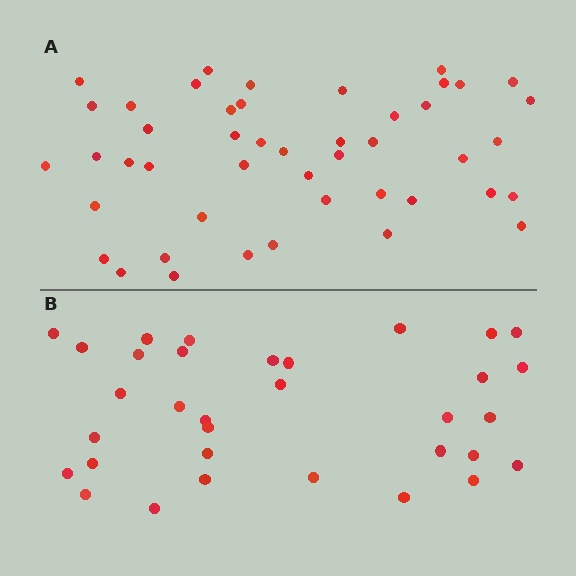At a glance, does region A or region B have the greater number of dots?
Region A (the top region) has more dots.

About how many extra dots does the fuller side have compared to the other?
Region A has approximately 15 more dots than region B.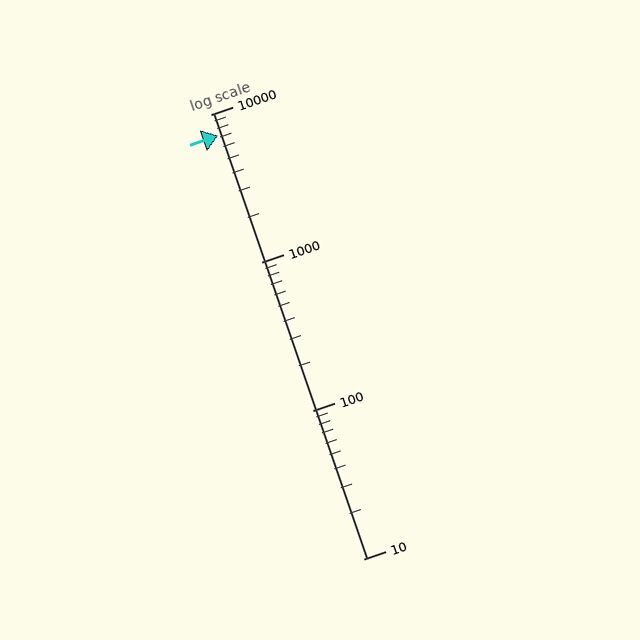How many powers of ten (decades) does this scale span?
The scale spans 3 decades, from 10 to 10000.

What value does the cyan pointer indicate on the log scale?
The pointer indicates approximately 7200.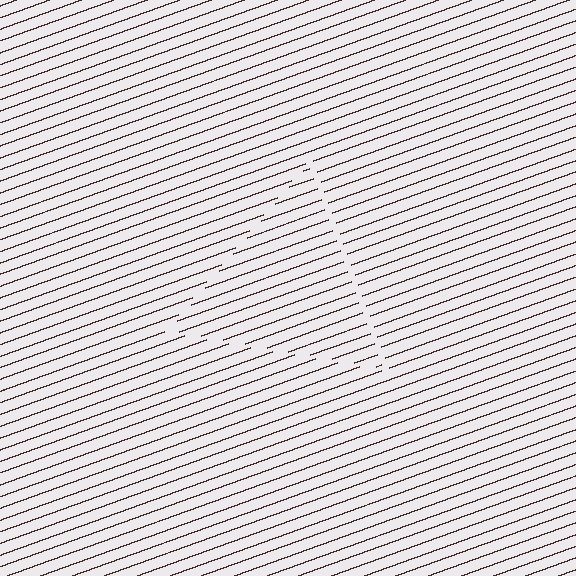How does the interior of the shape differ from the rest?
The interior of the shape contains the same grating, shifted by half a period — the contour is defined by the phase discontinuity where line-ends from the inner and outer gratings abut.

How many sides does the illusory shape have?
3 sides — the line-ends trace a triangle.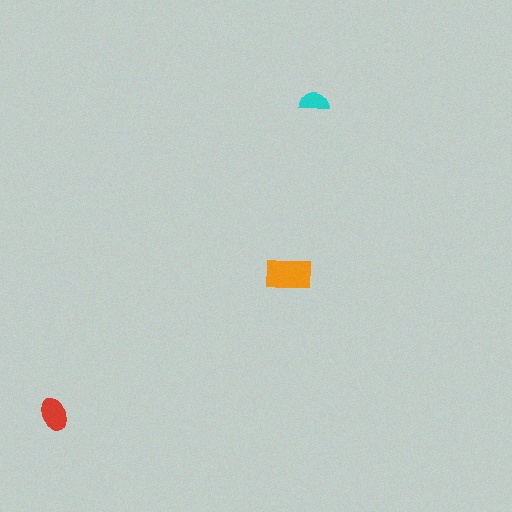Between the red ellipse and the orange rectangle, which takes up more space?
The orange rectangle.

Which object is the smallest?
The cyan semicircle.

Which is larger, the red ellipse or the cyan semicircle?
The red ellipse.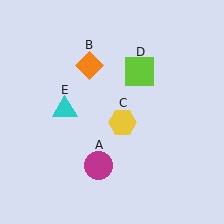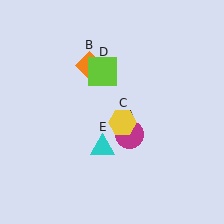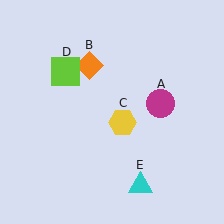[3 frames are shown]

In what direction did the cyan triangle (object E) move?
The cyan triangle (object E) moved down and to the right.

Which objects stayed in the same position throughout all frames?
Orange diamond (object B) and yellow hexagon (object C) remained stationary.